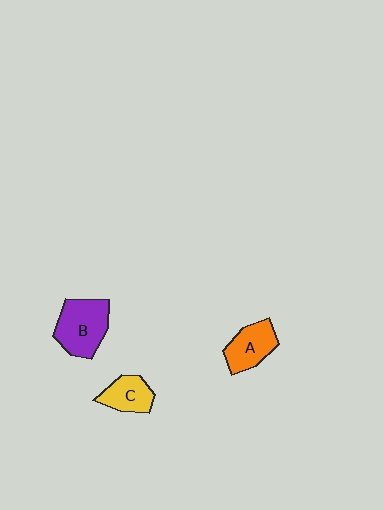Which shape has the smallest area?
Shape C (yellow).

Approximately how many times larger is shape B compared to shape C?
Approximately 1.6 times.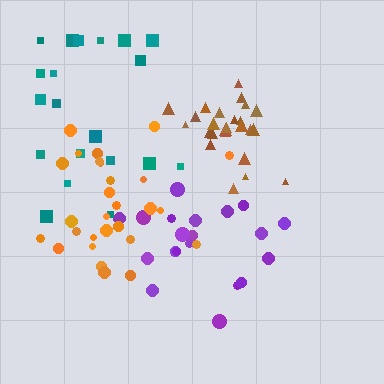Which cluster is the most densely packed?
Brown.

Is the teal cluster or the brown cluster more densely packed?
Brown.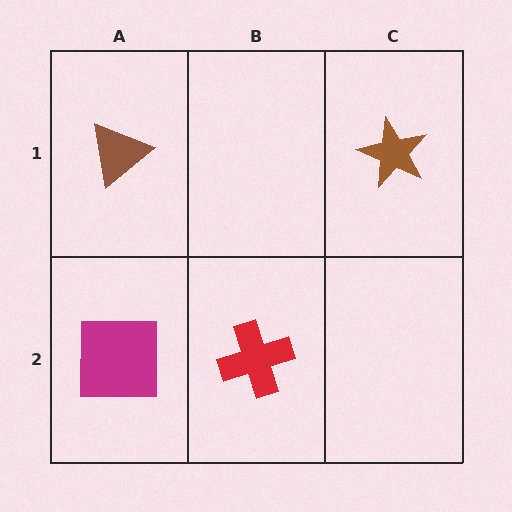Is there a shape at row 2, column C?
No, that cell is empty.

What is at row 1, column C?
A brown star.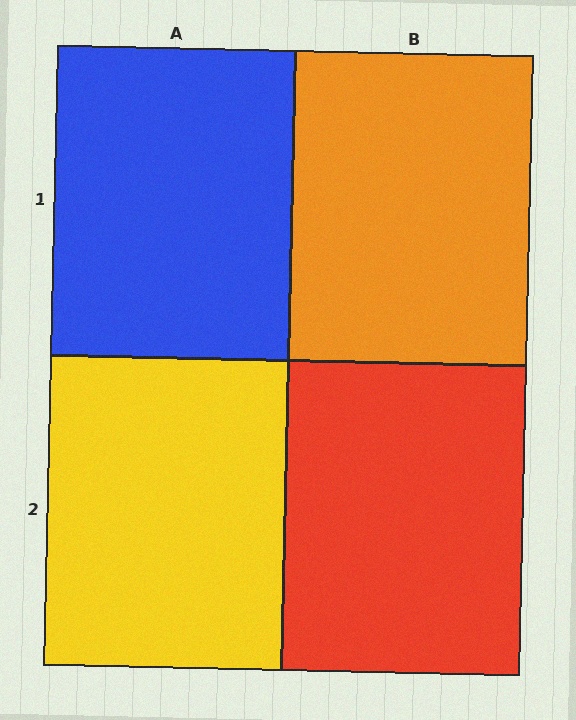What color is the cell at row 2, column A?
Yellow.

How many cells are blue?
1 cell is blue.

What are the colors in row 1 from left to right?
Blue, orange.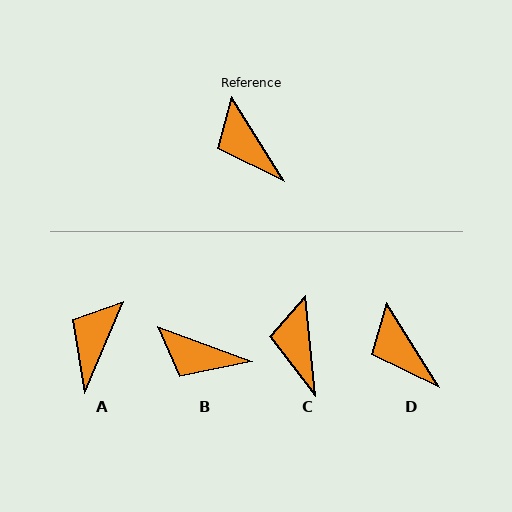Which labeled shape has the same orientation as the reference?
D.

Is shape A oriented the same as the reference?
No, it is off by about 55 degrees.